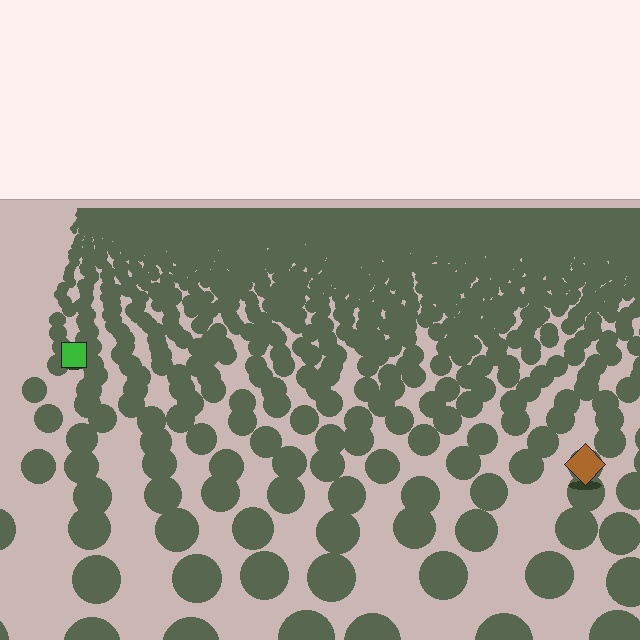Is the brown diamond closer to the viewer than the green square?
Yes. The brown diamond is closer — you can tell from the texture gradient: the ground texture is coarser near it.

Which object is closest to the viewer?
The brown diamond is closest. The texture marks near it are larger and more spread out.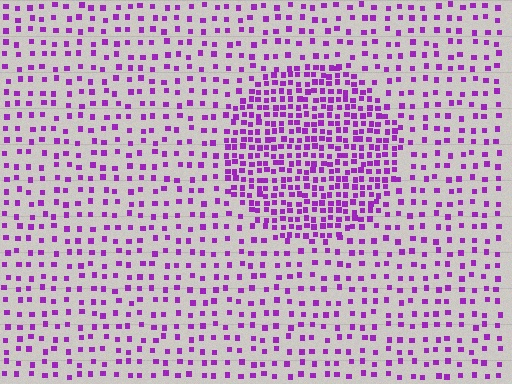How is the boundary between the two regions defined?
The boundary is defined by a change in element density (approximately 2.4x ratio). All elements are the same color, size, and shape.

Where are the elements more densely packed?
The elements are more densely packed inside the circle boundary.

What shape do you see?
I see a circle.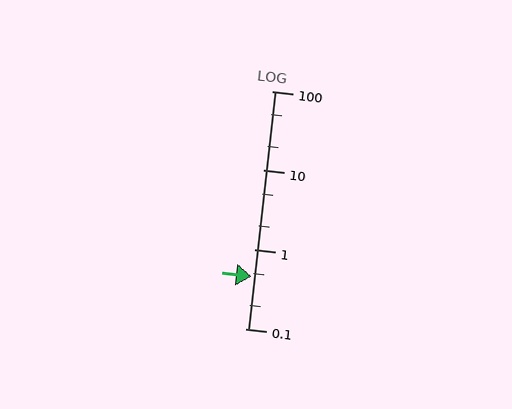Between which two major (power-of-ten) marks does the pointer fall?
The pointer is between 0.1 and 1.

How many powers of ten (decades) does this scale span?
The scale spans 3 decades, from 0.1 to 100.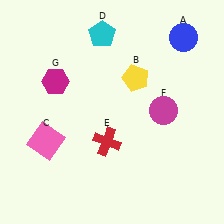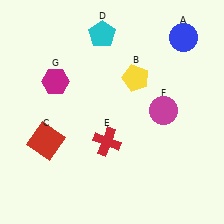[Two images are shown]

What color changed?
The square (C) changed from pink in Image 1 to red in Image 2.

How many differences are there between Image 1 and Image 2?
There is 1 difference between the two images.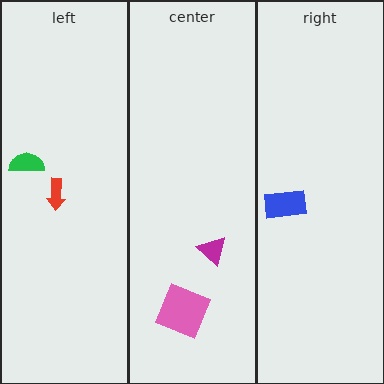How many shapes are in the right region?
1.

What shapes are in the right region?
The blue rectangle.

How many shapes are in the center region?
2.